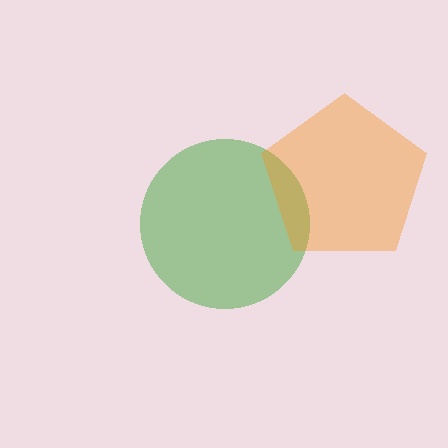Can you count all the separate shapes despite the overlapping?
Yes, there are 2 separate shapes.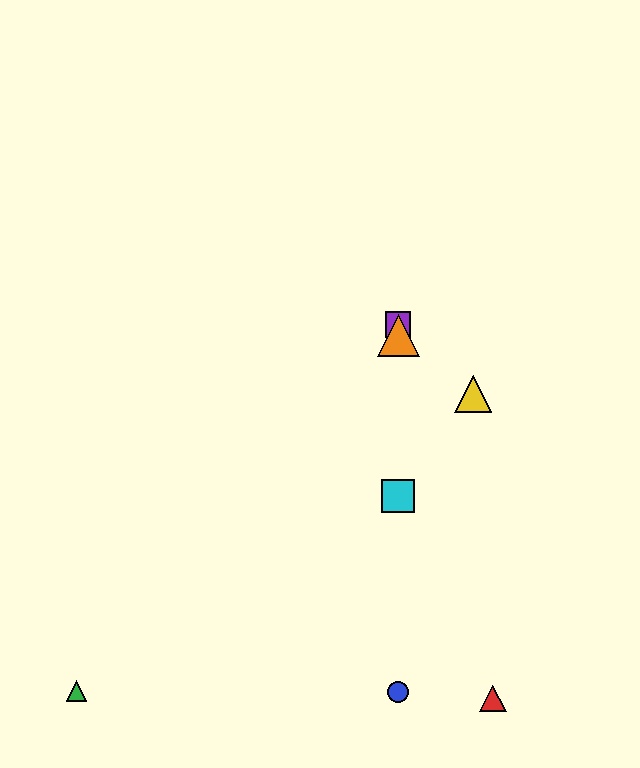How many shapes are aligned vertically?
4 shapes (the blue circle, the purple square, the orange triangle, the cyan square) are aligned vertically.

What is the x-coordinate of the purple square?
The purple square is at x≈398.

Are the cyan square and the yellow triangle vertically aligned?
No, the cyan square is at x≈398 and the yellow triangle is at x≈473.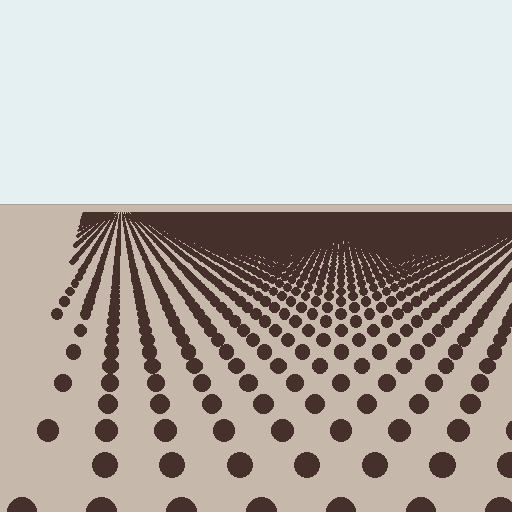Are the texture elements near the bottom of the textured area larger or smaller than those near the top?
Larger. Near the bottom, elements are closer to the viewer and appear at a bigger on-screen size.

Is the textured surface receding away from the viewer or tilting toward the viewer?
The surface is receding away from the viewer. Texture elements get smaller and denser toward the top.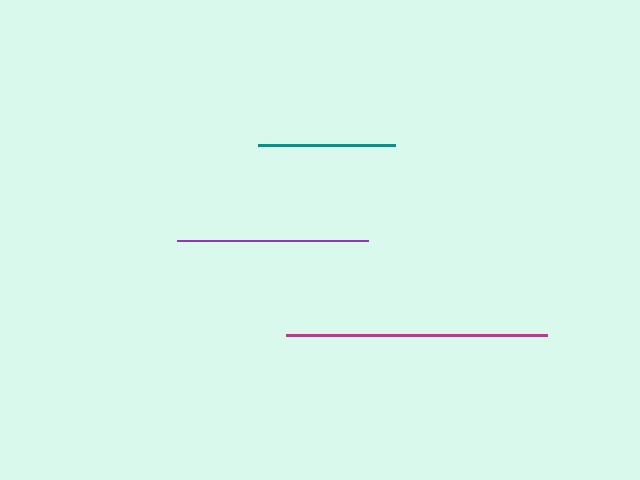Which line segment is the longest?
The magenta line is the longest at approximately 261 pixels.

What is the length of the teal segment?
The teal segment is approximately 136 pixels long.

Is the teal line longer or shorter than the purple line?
The purple line is longer than the teal line.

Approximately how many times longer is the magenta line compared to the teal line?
The magenta line is approximately 1.9 times the length of the teal line.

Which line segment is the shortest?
The teal line is the shortest at approximately 136 pixels.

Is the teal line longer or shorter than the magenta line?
The magenta line is longer than the teal line.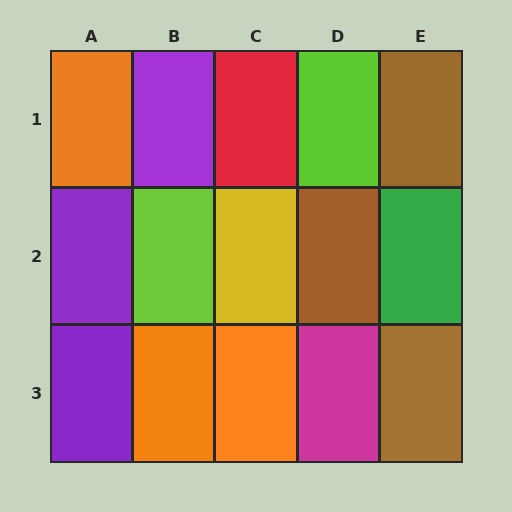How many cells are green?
1 cell is green.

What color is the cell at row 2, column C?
Yellow.